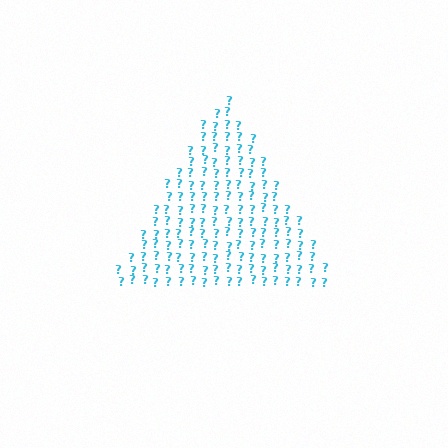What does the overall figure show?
The overall figure shows a triangle.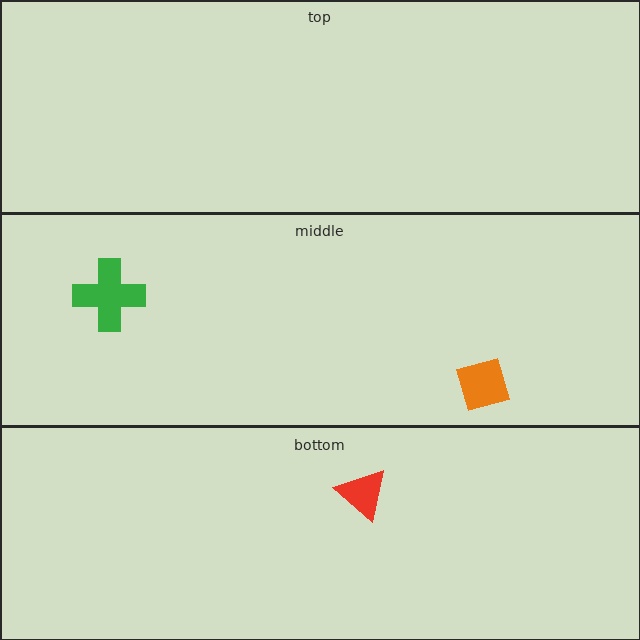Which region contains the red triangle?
The bottom region.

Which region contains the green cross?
The middle region.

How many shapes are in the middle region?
2.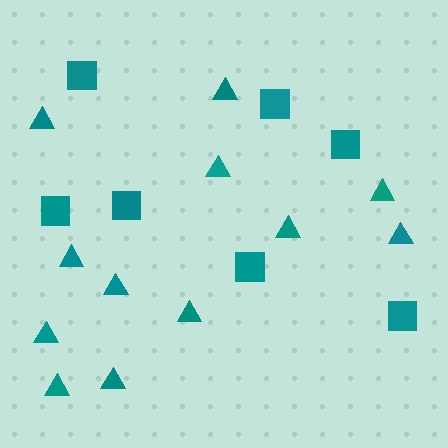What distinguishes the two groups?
There are 2 groups: one group of triangles (12) and one group of squares (7).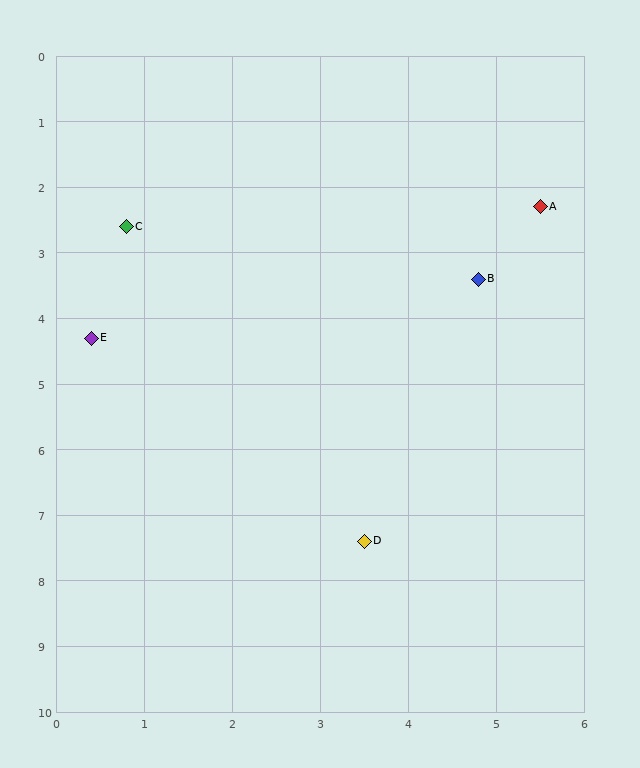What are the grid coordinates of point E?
Point E is at approximately (0.4, 4.3).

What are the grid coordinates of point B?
Point B is at approximately (4.8, 3.4).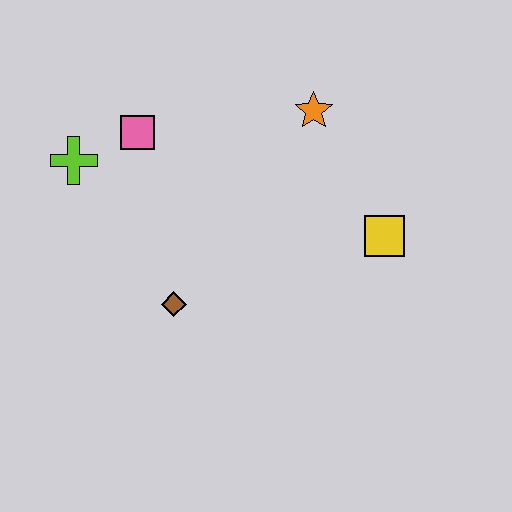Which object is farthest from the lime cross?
The yellow square is farthest from the lime cross.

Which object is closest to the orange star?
The yellow square is closest to the orange star.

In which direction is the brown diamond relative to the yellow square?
The brown diamond is to the left of the yellow square.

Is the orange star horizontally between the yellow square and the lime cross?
Yes